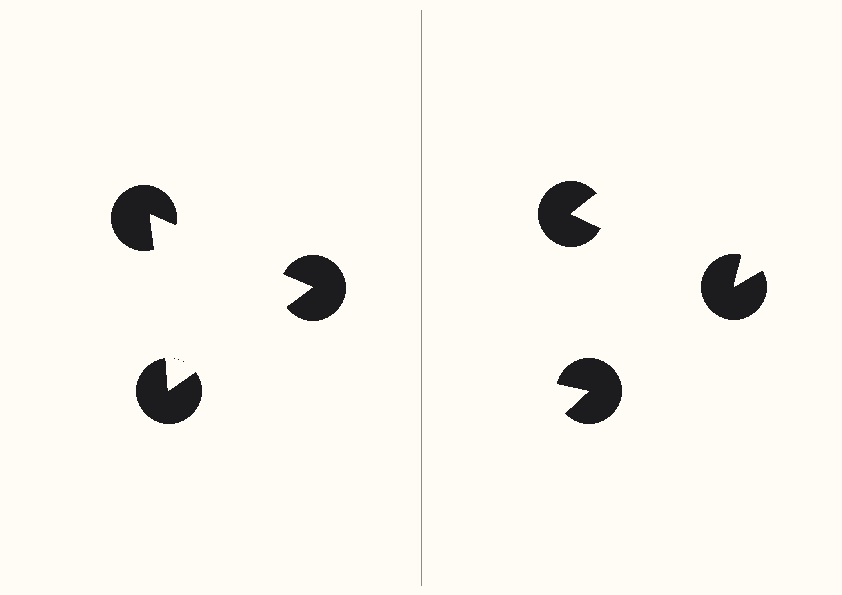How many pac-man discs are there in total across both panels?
6 — 3 on each side.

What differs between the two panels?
The pac-man discs are positioned identically on both sides; only the wedge orientations differ. On the left they align to a triangle; on the right they are misaligned.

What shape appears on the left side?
An illusory triangle.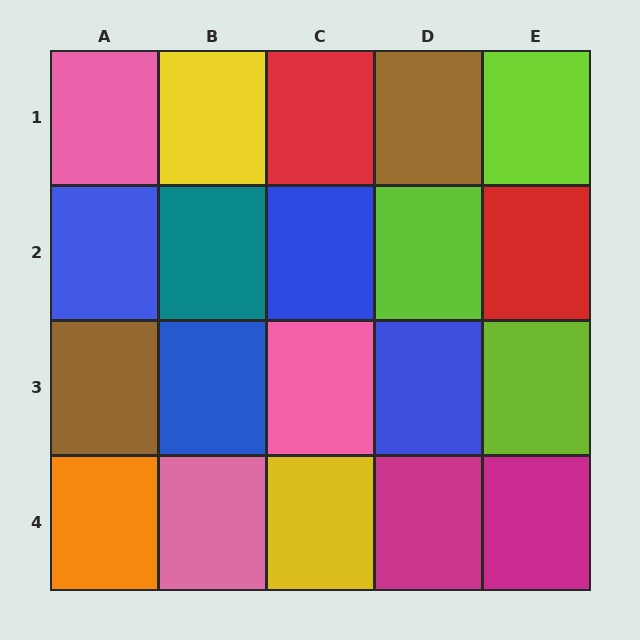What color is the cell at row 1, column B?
Yellow.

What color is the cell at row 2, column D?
Lime.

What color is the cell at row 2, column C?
Blue.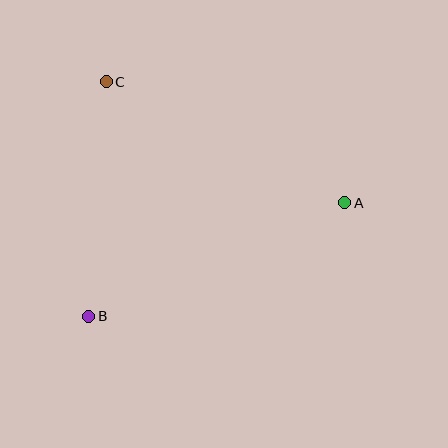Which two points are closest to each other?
Points B and C are closest to each other.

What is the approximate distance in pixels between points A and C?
The distance between A and C is approximately 267 pixels.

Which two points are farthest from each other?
Points A and B are farthest from each other.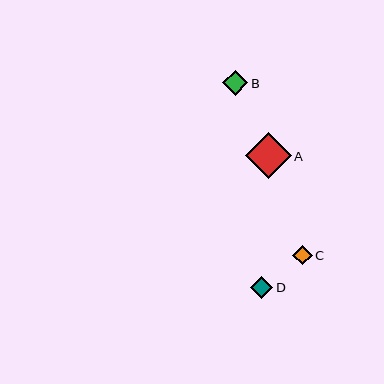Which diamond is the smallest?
Diamond C is the smallest with a size of approximately 19 pixels.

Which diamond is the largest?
Diamond A is the largest with a size of approximately 46 pixels.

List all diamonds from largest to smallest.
From largest to smallest: A, B, D, C.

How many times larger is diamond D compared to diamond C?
Diamond D is approximately 1.1 times the size of diamond C.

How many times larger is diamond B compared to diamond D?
Diamond B is approximately 1.1 times the size of diamond D.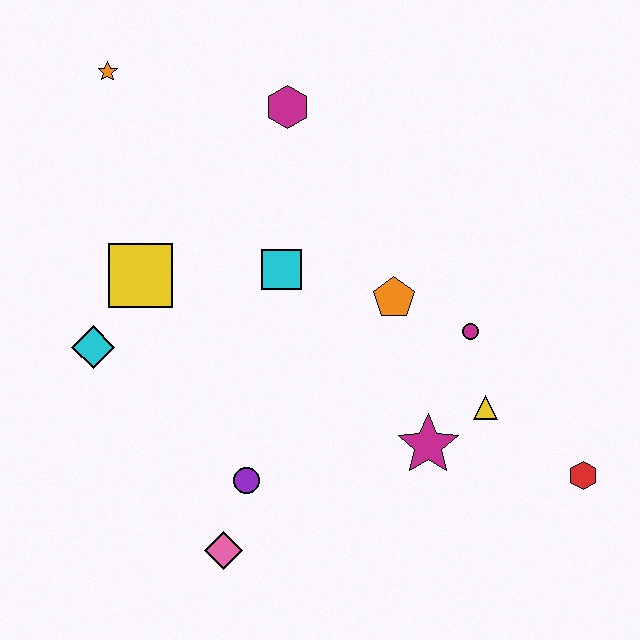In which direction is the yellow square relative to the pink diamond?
The yellow square is above the pink diamond.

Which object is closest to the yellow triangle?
The magenta star is closest to the yellow triangle.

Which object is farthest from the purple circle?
The orange star is farthest from the purple circle.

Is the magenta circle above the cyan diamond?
Yes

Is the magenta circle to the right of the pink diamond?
Yes